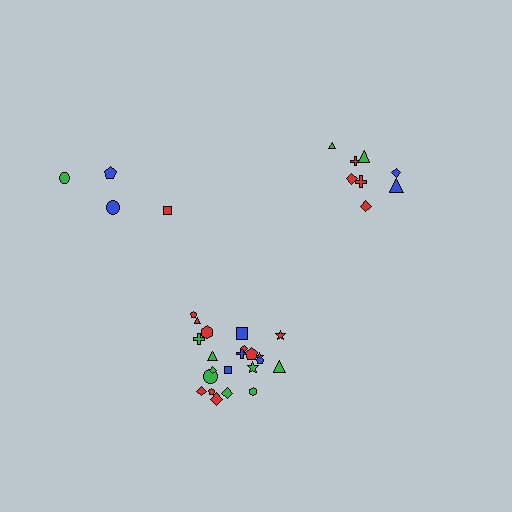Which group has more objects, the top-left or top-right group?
The top-right group.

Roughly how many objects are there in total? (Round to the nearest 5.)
Roughly 35 objects in total.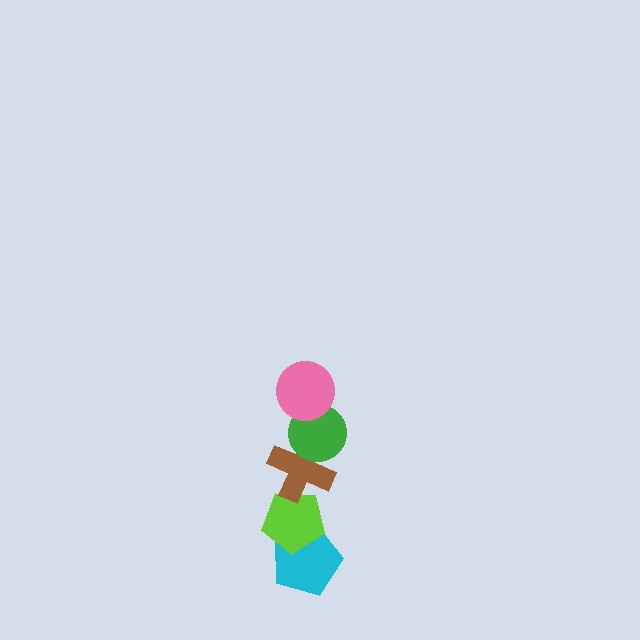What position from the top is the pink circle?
The pink circle is 1st from the top.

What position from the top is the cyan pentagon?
The cyan pentagon is 5th from the top.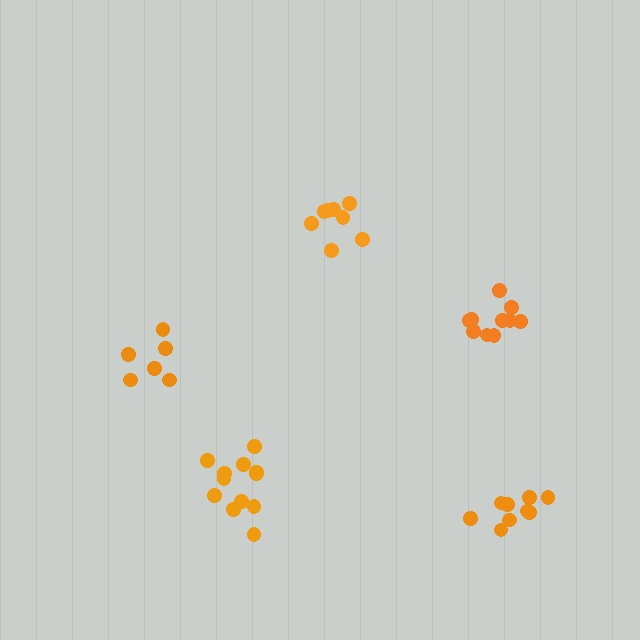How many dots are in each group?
Group 1: 10 dots, Group 2: 8 dots, Group 3: 9 dots, Group 4: 12 dots, Group 5: 6 dots (45 total).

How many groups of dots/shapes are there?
There are 5 groups.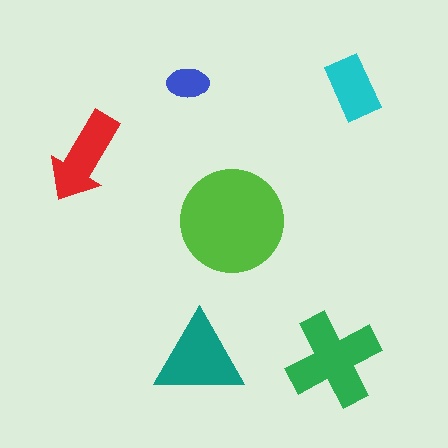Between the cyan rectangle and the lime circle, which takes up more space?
The lime circle.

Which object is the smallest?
The blue ellipse.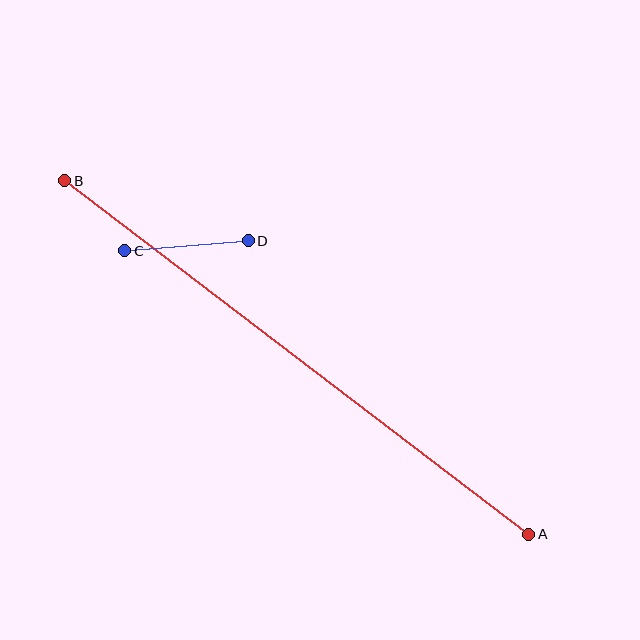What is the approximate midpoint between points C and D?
The midpoint is at approximately (186, 246) pixels.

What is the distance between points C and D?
The distance is approximately 124 pixels.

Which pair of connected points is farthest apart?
Points A and B are farthest apart.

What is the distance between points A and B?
The distance is approximately 583 pixels.